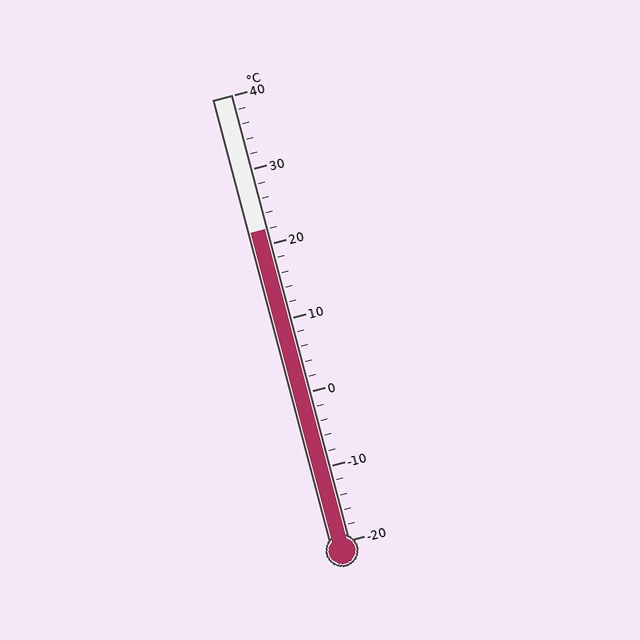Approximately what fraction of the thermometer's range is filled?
The thermometer is filled to approximately 70% of its range.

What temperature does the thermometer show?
The thermometer shows approximately 22°C.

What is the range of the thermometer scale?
The thermometer scale ranges from -20°C to 40°C.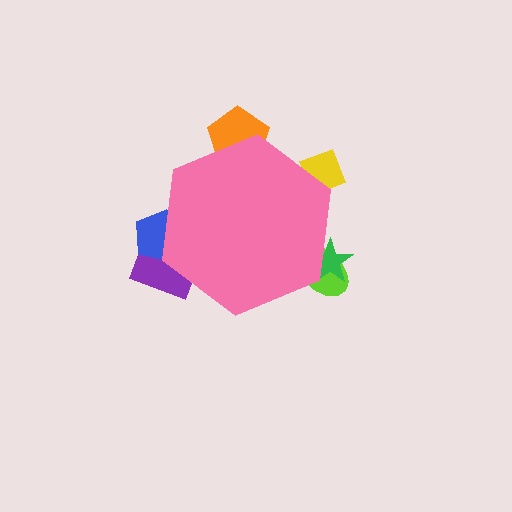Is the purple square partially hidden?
Yes, the purple square is partially hidden behind the pink hexagon.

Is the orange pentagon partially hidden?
Yes, the orange pentagon is partially hidden behind the pink hexagon.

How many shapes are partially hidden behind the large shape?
6 shapes are partially hidden.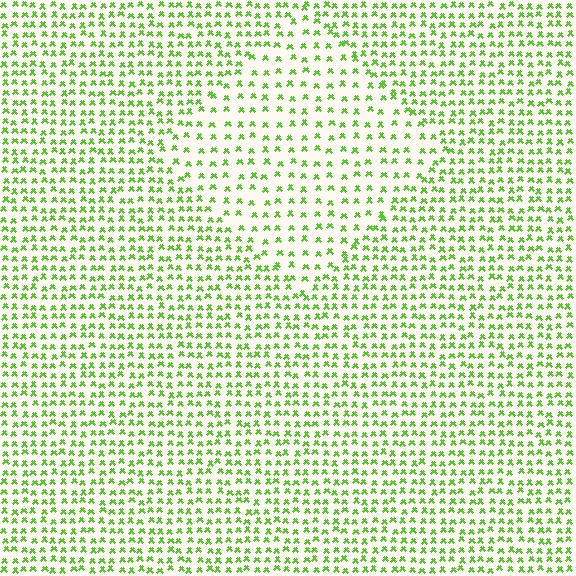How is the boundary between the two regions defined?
The boundary is defined by a change in element density (approximately 1.8x ratio). All elements are the same color, size, and shape.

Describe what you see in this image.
The image contains small lime elements arranged at two different densities. A diamond-shaped region is visible where the elements are less densely packed than the surrounding area.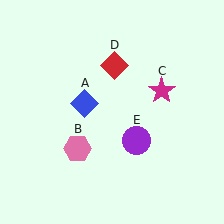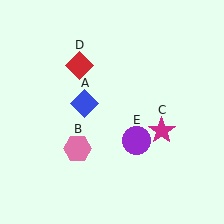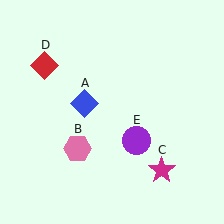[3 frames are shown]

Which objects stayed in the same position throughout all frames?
Blue diamond (object A) and pink hexagon (object B) and purple circle (object E) remained stationary.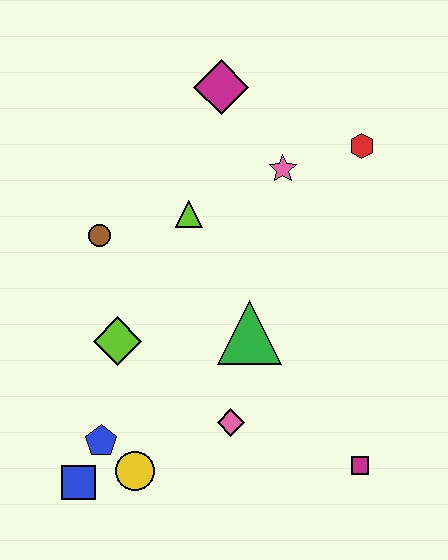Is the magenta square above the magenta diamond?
No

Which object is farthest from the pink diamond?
The magenta diamond is farthest from the pink diamond.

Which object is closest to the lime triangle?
The brown circle is closest to the lime triangle.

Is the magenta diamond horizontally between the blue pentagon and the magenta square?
Yes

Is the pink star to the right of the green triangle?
Yes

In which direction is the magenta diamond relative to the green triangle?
The magenta diamond is above the green triangle.